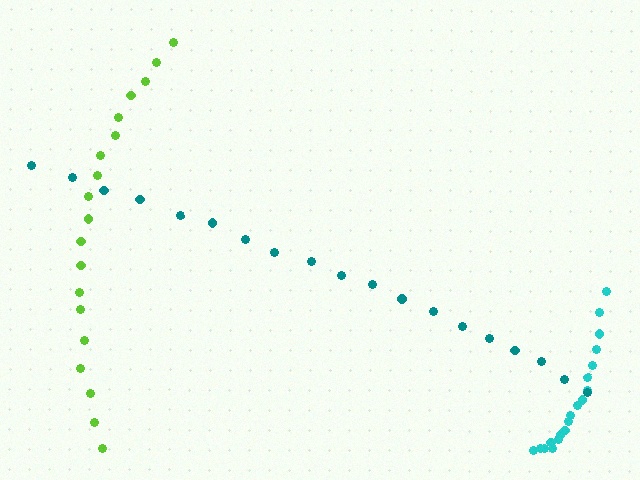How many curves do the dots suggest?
There are 3 distinct paths.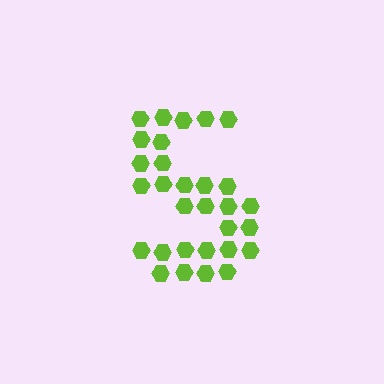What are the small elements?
The small elements are hexagons.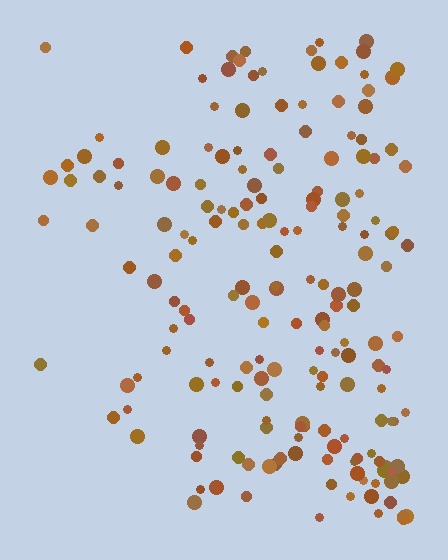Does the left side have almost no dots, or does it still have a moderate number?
Still a moderate number, just noticeably fewer than the right.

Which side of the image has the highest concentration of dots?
The right.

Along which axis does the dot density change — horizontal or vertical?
Horizontal.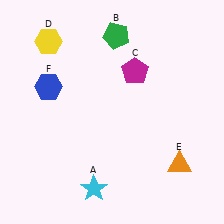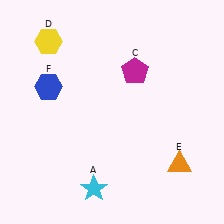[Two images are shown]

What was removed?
The green pentagon (B) was removed in Image 2.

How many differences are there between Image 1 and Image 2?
There is 1 difference between the two images.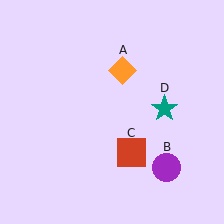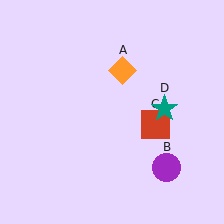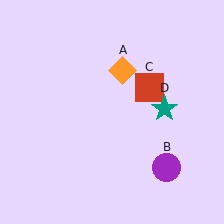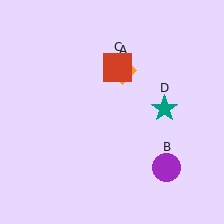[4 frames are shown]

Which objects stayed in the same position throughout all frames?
Orange diamond (object A) and purple circle (object B) and teal star (object D) remained stationary.